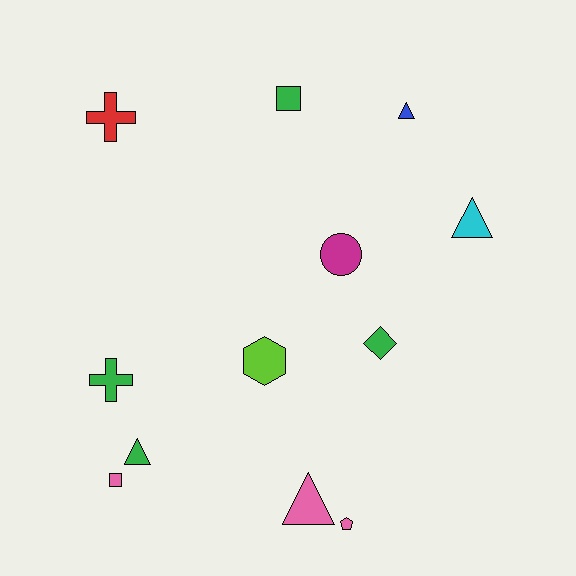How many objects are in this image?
There are 12 objects.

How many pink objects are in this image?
There are 3 pink objects.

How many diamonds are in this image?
There is 1 diamond.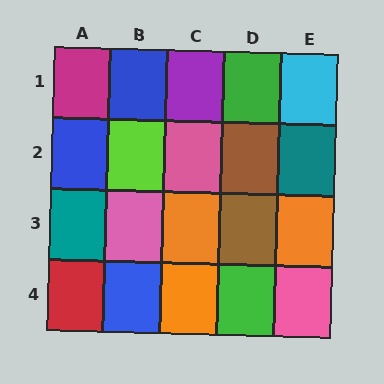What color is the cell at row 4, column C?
Orange.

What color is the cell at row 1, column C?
Purple.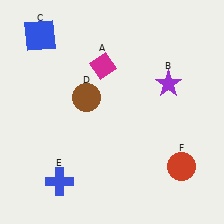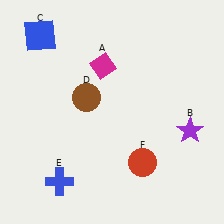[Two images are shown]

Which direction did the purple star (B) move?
The purple star (B) moved down.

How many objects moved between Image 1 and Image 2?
2 objects moved between the two images.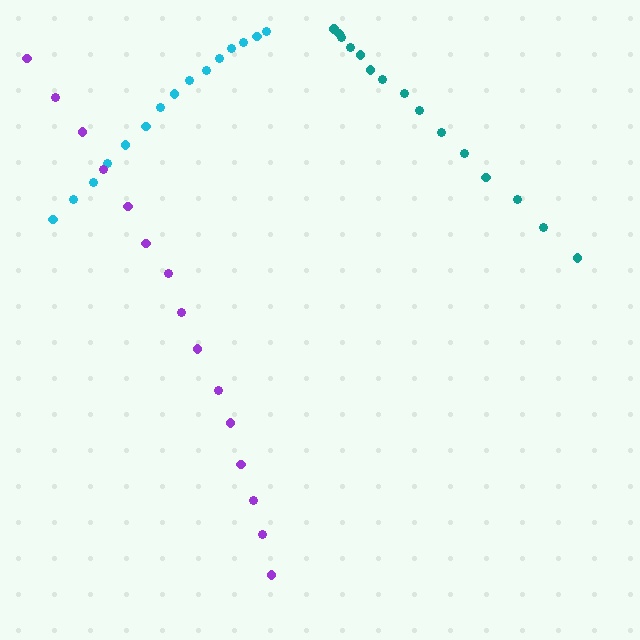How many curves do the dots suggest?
There are 3 distinct paths.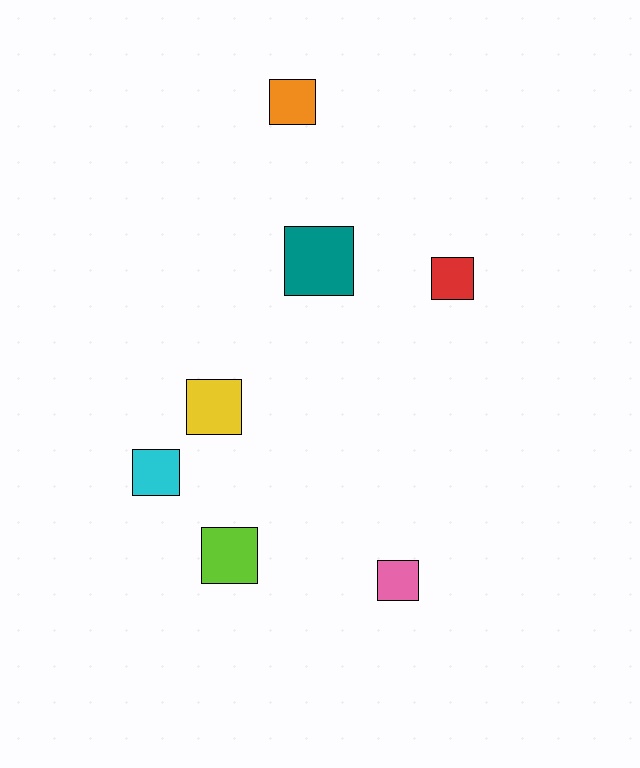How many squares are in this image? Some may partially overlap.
There are 7 squares.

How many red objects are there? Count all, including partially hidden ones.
There is 1 red object.